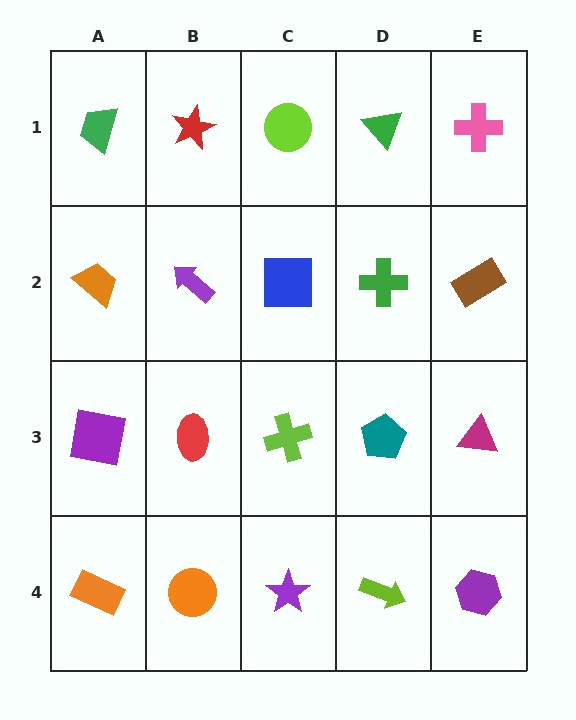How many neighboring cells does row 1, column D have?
3.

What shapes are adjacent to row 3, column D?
A green cross (row 2, column D), a lime arrow (row 4, column D), a lime cross (row 3, column C), a magenta triangle (row 3, column E).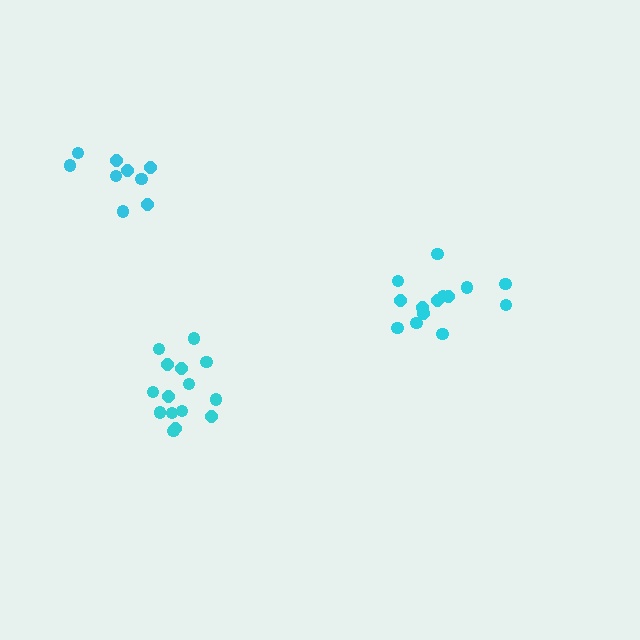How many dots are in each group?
Group 1: 15 dots, Group 2: 9 dots, Group 3: 14 dots (38 total).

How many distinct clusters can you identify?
There are 3 distinct clusters.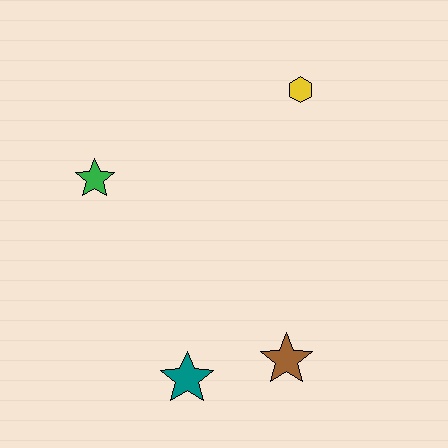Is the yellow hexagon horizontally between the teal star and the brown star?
No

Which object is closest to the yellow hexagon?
The green star is closest to the yellow hexagon.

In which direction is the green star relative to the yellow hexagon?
The green star is to the left of the yellow hexagon.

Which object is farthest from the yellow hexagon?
The teal star is farthest from the yellow hexagon.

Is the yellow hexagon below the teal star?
No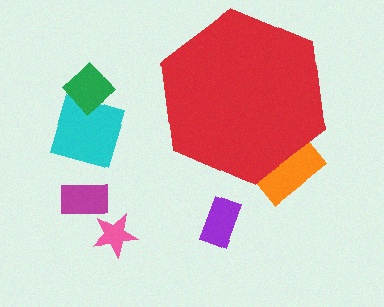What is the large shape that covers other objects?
A red hexagon.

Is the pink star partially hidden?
No, the pink star is fully visible.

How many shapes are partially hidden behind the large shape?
1 shape is partially hidden.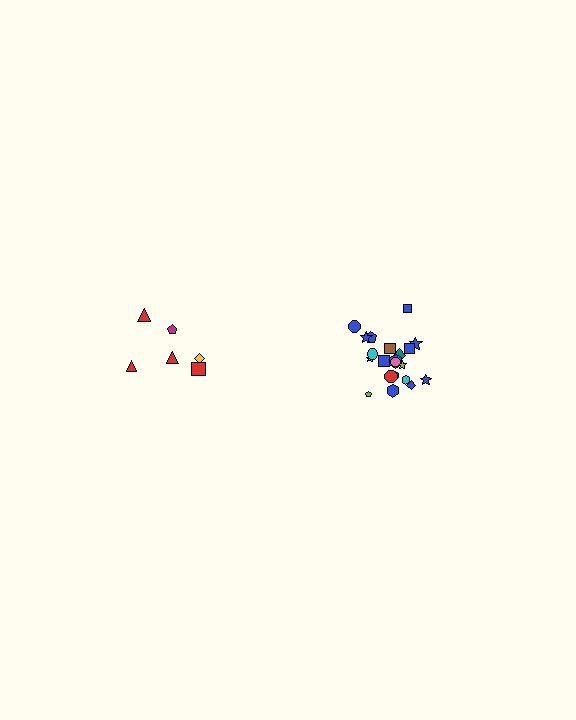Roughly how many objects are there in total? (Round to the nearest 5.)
Roughly 30 objects in total.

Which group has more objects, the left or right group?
The right group.